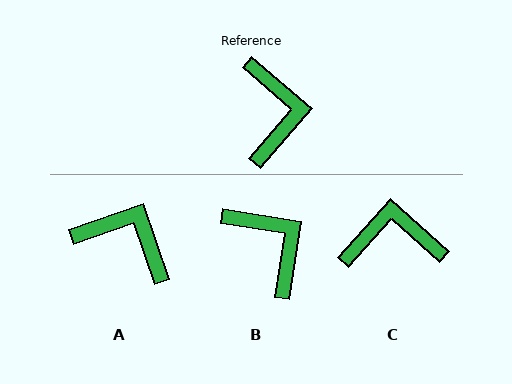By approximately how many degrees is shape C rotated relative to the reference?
Approximately 89 degrees counter-clockwise.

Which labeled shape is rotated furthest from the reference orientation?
C, about 89 degrees away.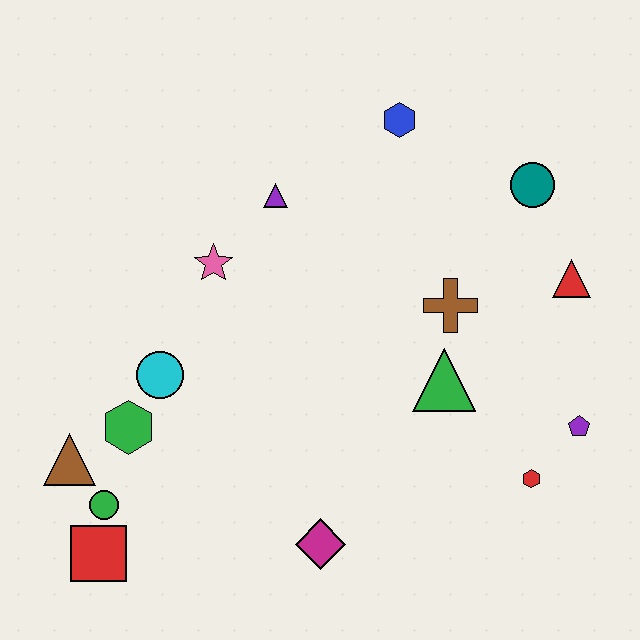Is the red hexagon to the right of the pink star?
Yes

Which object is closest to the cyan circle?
The green hexagon is closest to the cyan circle.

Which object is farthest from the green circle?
The teal circle is farthest from the green circle.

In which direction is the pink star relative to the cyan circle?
The pink star is above the cyan circle.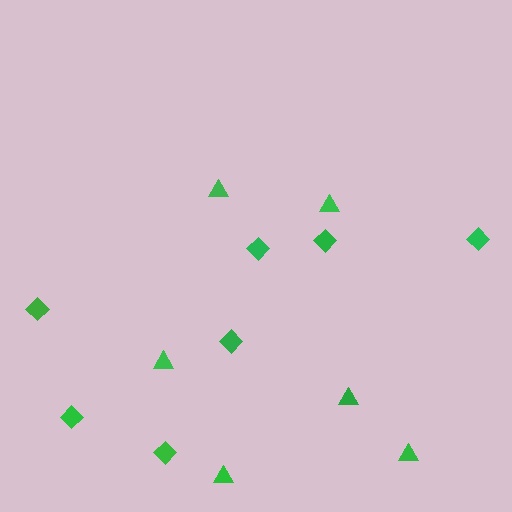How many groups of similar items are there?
There are 2 groups: one group of triangles (6) and one group of diamonds (7).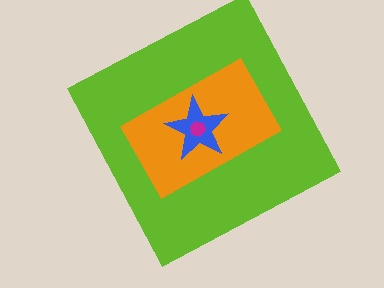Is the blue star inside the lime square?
Yes.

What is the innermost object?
The magenta hexagon.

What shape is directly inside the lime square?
The orange rectangle.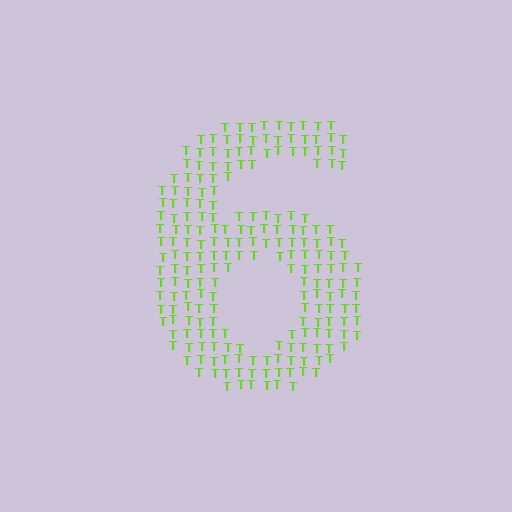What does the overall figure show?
The overall figure shows the digit 6.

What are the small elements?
The small elements are letter T's.